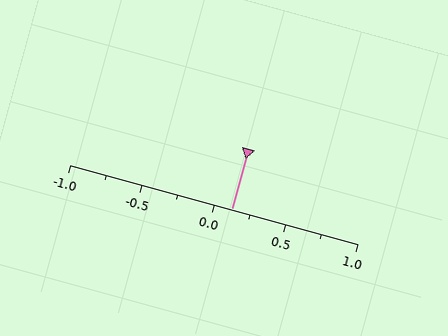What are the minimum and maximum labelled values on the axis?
The axis runs from -1.0 to 1.0.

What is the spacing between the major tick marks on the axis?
The major ticks are spaced 0.5 apart.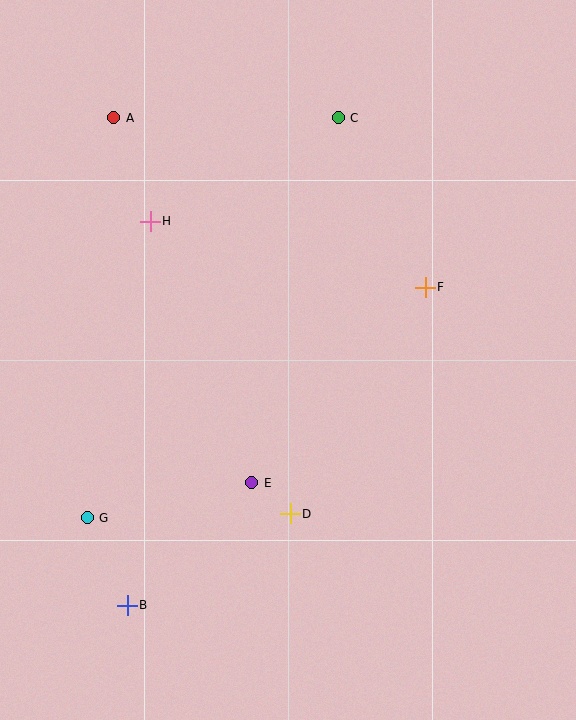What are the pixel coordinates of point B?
Point B is at (127, 605).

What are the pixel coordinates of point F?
Point F is at (425, 287).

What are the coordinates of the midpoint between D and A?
The midpoint between D and A is at (202, 316).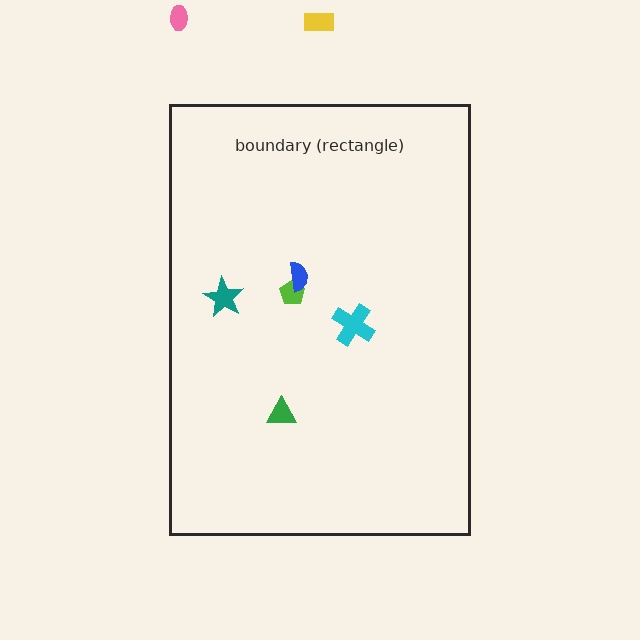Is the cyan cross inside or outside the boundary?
Inside.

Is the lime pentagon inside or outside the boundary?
Inside.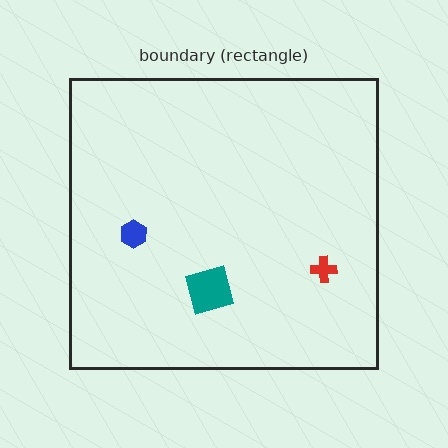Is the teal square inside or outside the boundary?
Inside.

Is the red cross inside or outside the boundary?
Inside.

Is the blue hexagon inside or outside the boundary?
Inside.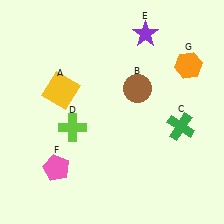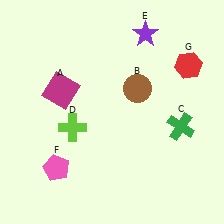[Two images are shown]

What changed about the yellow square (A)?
In Image 1, A is yellow. In Image 2, it changed to magenta.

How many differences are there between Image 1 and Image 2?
There are 2 differences between the two images.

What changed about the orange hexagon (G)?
In Image 1, G is orange. In Image 2, it changed to red.